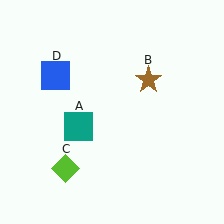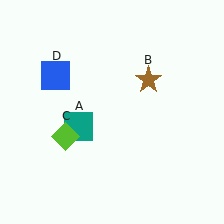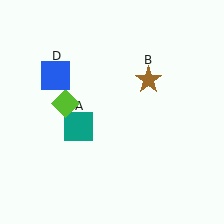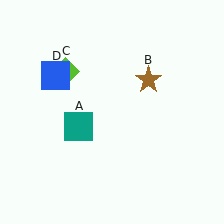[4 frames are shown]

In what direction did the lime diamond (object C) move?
The lime diamond (object C) moved up.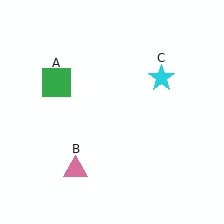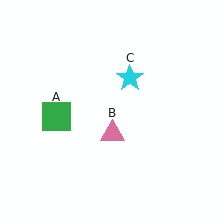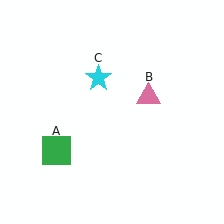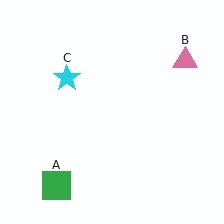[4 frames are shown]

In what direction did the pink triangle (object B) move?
The pink triangle (object B) moved up and to the right.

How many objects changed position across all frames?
3 objects changed position: green square (object A), pink triangle (object B), cyan star (object C).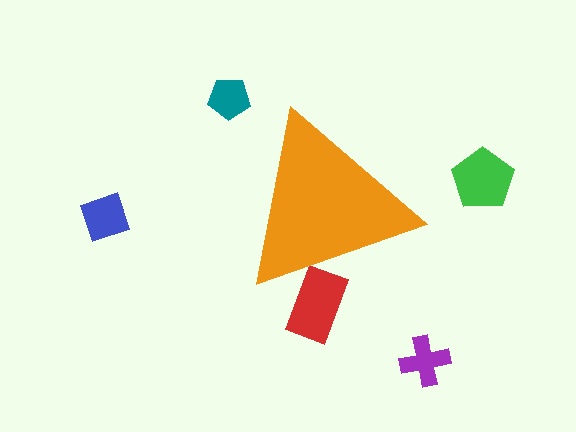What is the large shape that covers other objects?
An orange triangle.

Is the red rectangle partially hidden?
Yes, the red rectangle is partially hidden behind the orange triangle.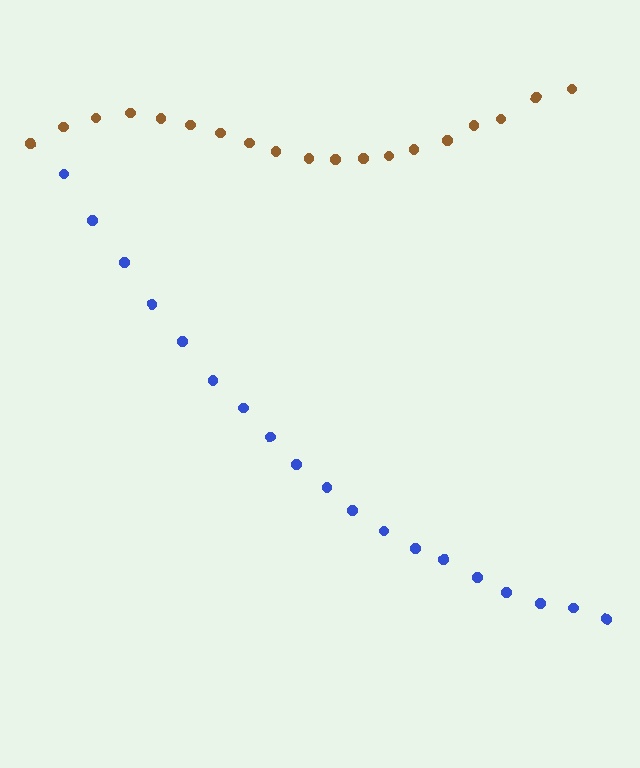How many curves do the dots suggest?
There are 2 distinct paths.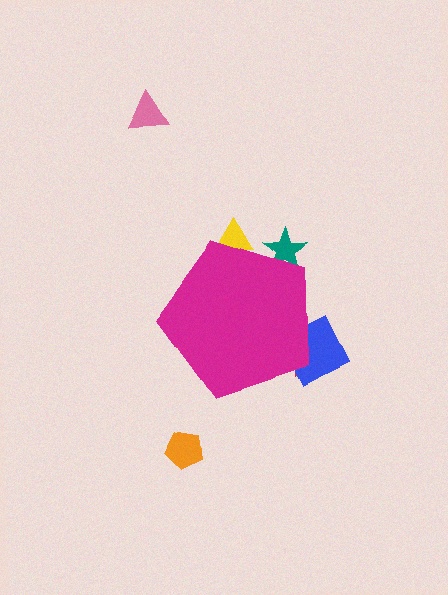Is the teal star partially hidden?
Yes, the teal star is partially hidden behind the magenta pentagon.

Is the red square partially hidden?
Yes, the red square is partially hidden behind the magenta pentagon.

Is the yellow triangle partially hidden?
Yes, the yellow triangle is partially hidden behind the magenta pentagon.